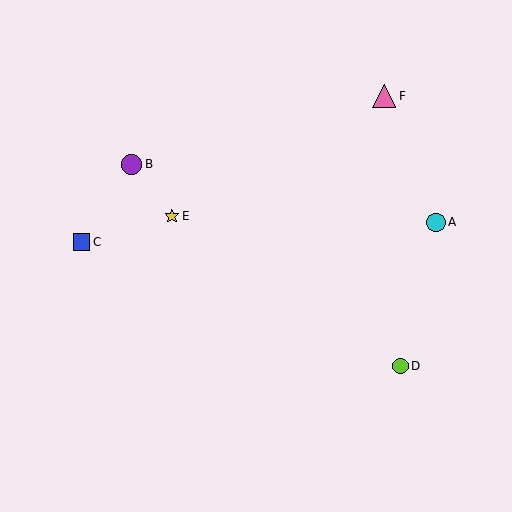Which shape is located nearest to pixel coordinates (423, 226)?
The cyan circle (labeled A) at (436, 222) is nearest to that location.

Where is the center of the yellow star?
The center of the yellow star is at (172, 216).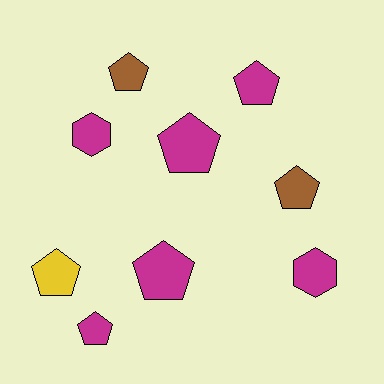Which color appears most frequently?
Magenta, with 6 objects.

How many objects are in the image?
There are 9 objects.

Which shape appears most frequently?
Pentagon, with 7 objects.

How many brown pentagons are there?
There are 2 brown pentagons.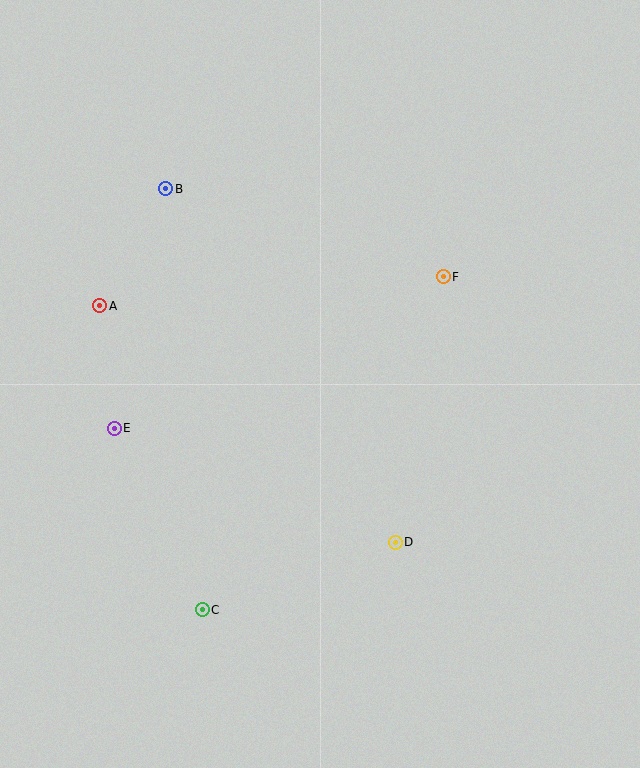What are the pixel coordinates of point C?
Point C is at (202, 610).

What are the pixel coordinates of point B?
Point B is at (166, 189).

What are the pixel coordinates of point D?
Point D is at (395, 542).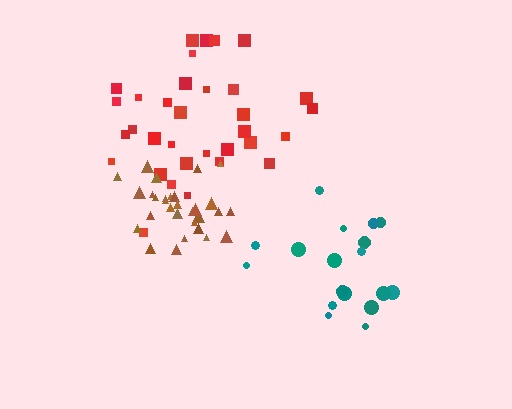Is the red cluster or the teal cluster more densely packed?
Red.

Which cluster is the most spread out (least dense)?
Teal.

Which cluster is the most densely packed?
Brown.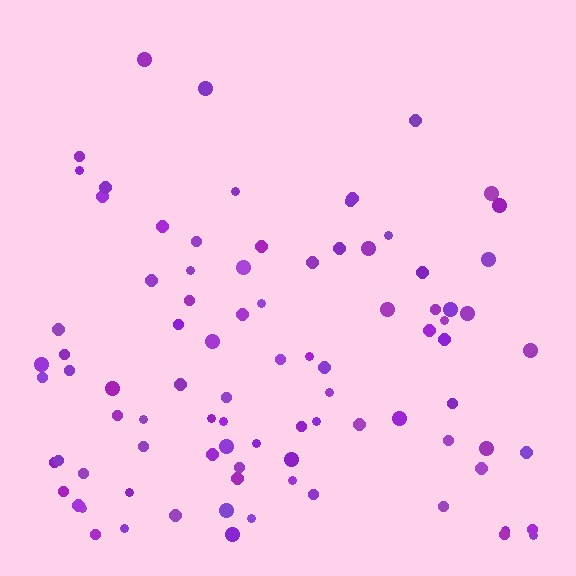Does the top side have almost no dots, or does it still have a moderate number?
Still a moderate number, just noticeably fewer than the bottom.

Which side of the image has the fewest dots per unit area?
The top.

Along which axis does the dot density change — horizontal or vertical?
Vertical.